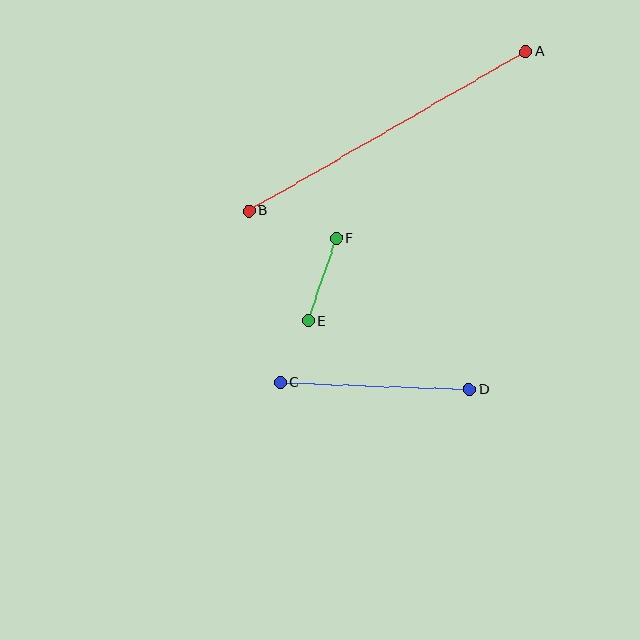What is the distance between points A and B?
The distance is approximately 320 pixels.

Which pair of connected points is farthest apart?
Points A and B are farthest apart.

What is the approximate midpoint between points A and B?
The midpoint is at approximately (388, 131) pixels.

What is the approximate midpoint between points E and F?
The midpoint is at approximately (322, 280) pixels.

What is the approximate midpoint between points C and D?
The midpoint is at approximately (375, 386) pixels.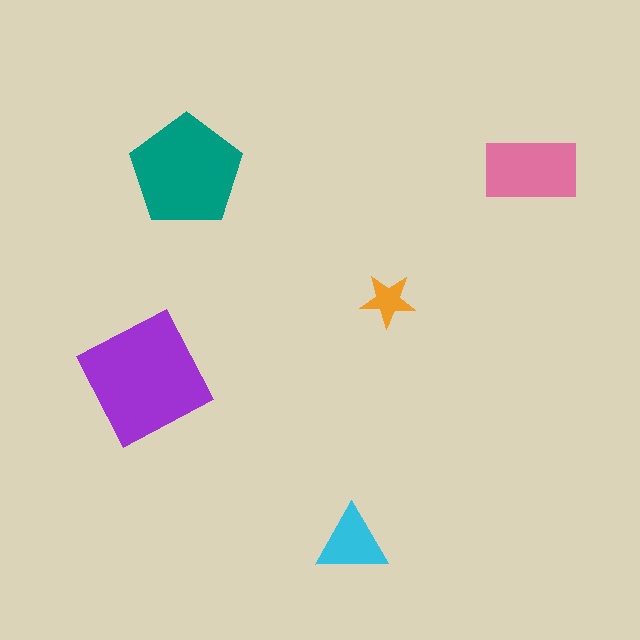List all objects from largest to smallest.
The purple square, the teal pentagon, the pink rectangle, the cyan triangle, the orange star.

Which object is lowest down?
The cyan triangle is bottommost.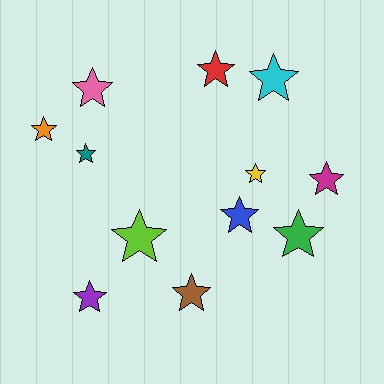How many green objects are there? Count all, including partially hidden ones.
There is 1 green object.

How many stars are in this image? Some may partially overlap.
There are 12 stars.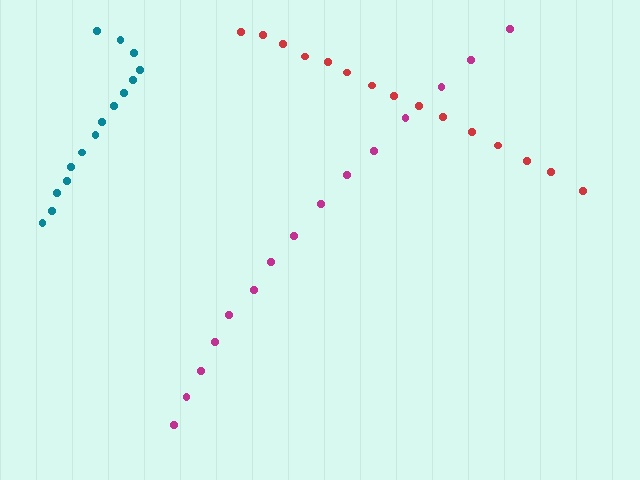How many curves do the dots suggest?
There are 3 distinct paths.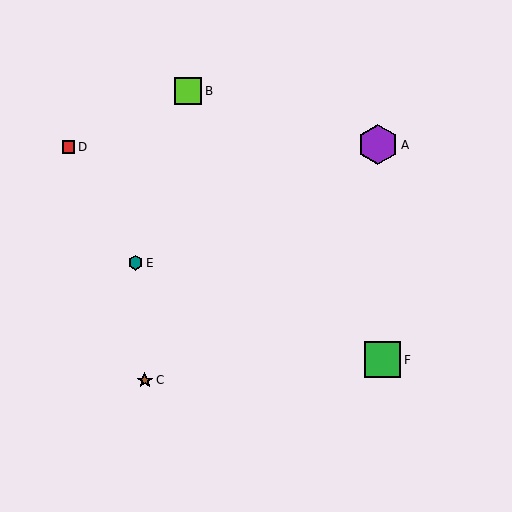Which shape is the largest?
The purple hexagon (labeled A) is the largest.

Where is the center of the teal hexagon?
The center of the teal hexagon is at (136, 263).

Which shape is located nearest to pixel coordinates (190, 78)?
The lime square (labeled B) at (188, 91) is nearest to that location.